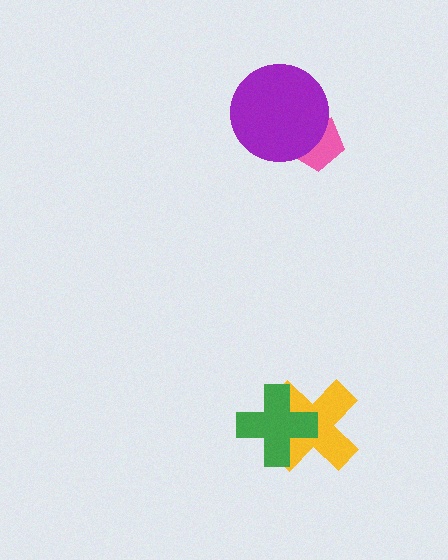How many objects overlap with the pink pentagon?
1 object overlaps with the pink pentagon.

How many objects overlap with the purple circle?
1 object overlaps with the purple circle.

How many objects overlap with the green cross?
1 object overlaps with the green cross.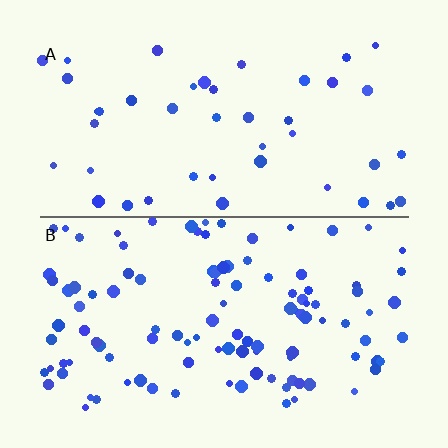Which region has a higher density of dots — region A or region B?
B (the bottom).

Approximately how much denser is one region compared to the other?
Approximately 2.5× — region B over region A.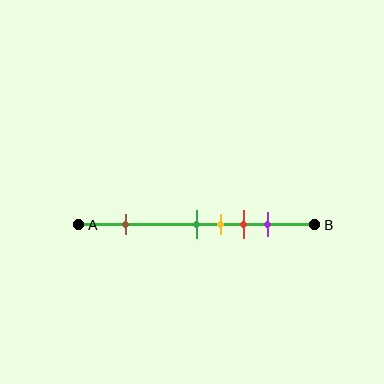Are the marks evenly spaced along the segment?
No, the marks are not evenly spaced.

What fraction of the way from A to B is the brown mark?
The brown mark is approximately 20% (0.2) of the way from A to B.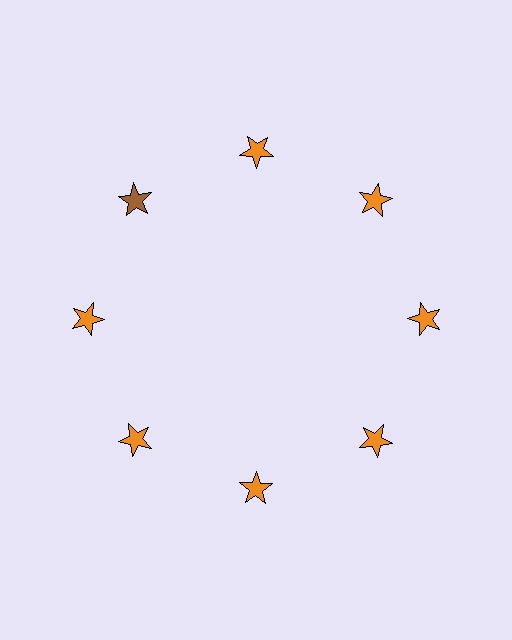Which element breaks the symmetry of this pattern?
The brown star at roughly the 10 o'clock position breaks the symmetry. All other shapes are orange stars.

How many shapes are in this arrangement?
There are 8 shapes arranged in a ring pattern.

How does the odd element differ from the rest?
It has a different color: brown instead of orange.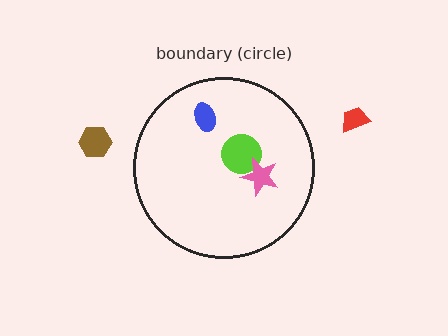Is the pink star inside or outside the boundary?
Inside.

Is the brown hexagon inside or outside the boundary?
Outside.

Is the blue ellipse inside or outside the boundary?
Inside.